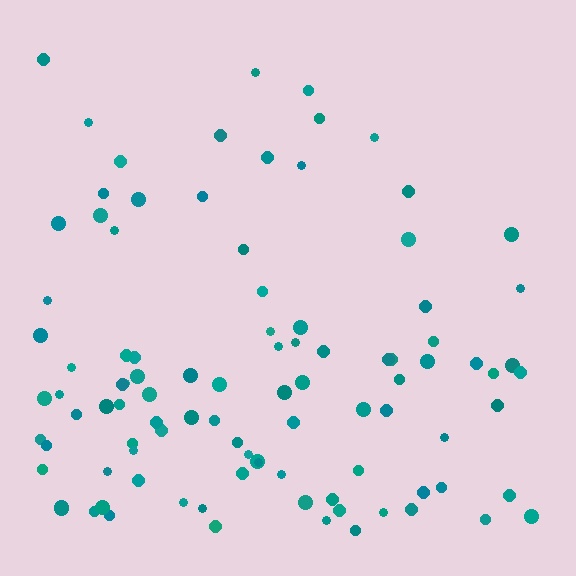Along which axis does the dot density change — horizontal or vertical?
Vertical.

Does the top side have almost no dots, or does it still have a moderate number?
Still a moderate number, just noticeably fewer than the bottom.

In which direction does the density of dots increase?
From top to bottom, with the bottom side densest.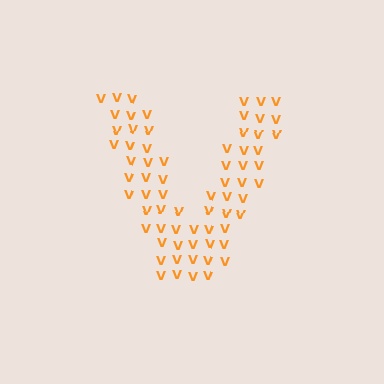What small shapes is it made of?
It is made of small letter V's.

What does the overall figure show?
The overall figure shows the letter V.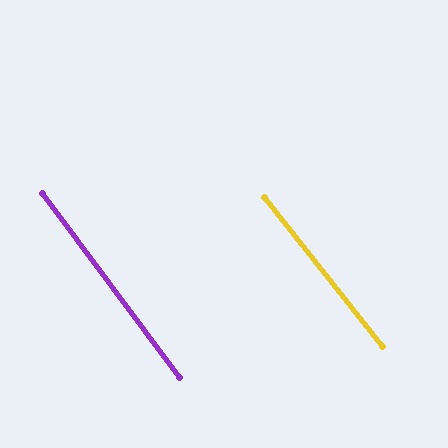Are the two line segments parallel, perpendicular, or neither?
Parallel — their directions differ by only 1.8°.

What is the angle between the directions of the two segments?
Approximately 2 degrees.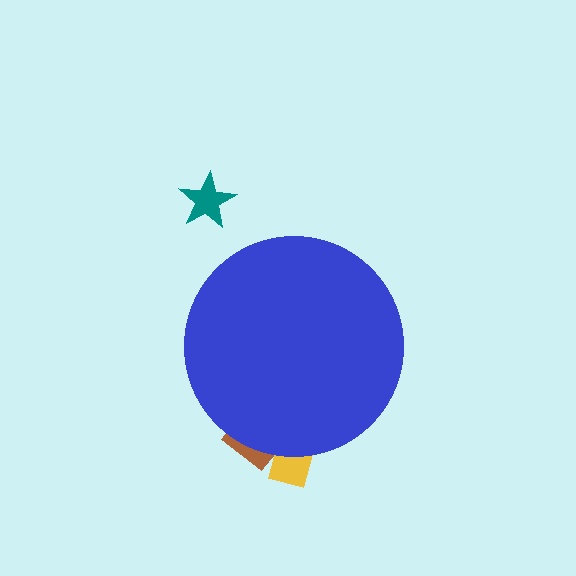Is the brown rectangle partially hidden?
Yes, the brown rectangle is partially hidden behind the blue circle.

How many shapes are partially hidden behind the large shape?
2 shapes are partially hidden.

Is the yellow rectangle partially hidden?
Yes, the yellow rectangle is partially hidden behind the blue circle.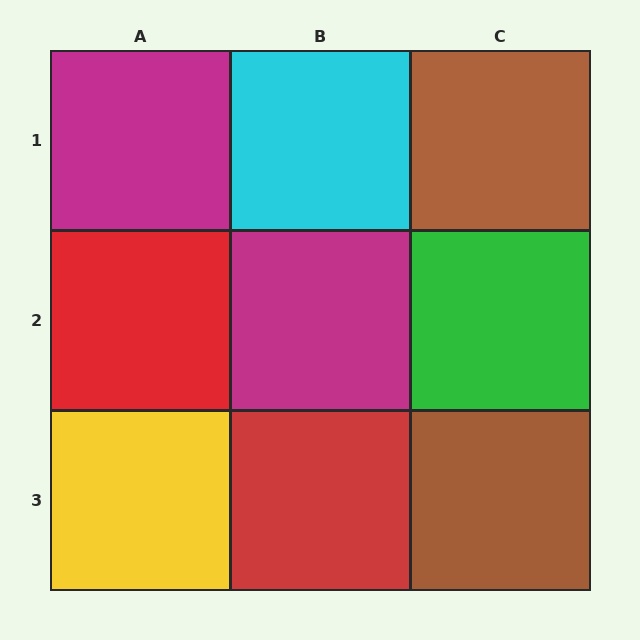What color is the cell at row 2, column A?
Red.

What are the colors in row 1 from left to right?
Magenta, cyan, brown.